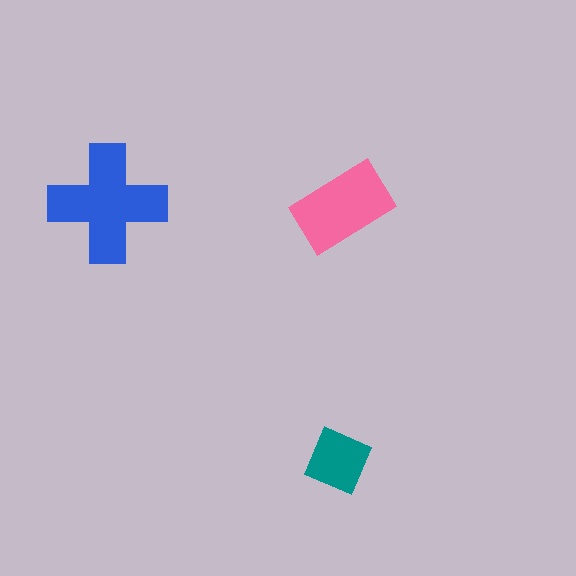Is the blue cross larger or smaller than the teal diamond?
Larger.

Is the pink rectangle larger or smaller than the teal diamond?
Larger.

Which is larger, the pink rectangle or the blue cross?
The blue cross.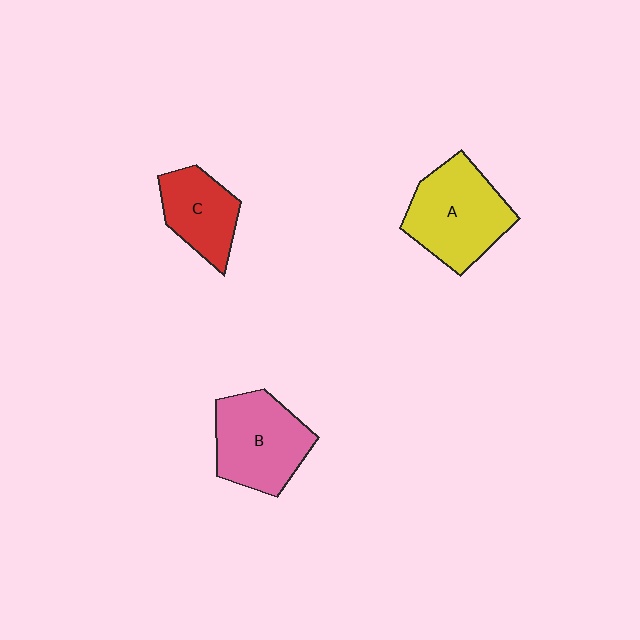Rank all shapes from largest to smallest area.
From largest to smallest: A (yellow), B (pink), C (red).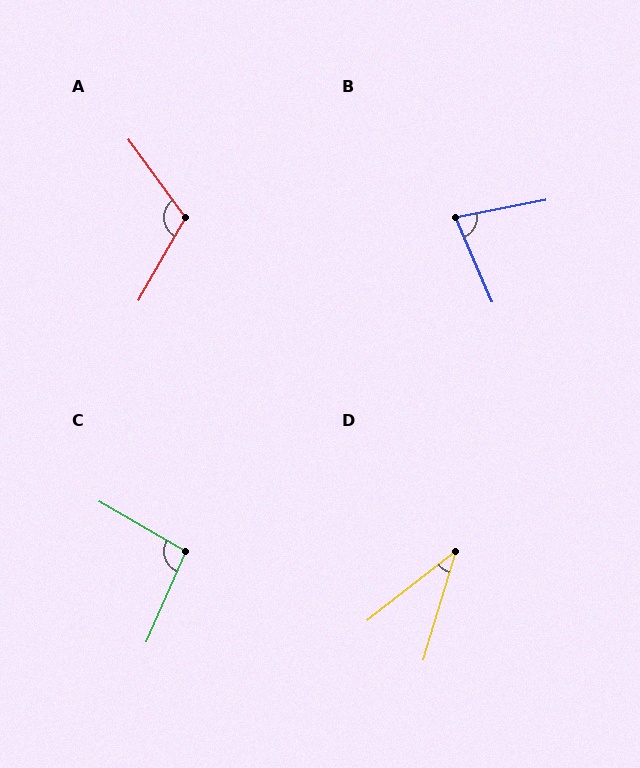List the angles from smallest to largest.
D (35°), B (77°), C (97°), A (115°).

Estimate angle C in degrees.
Approximately 97 degrees.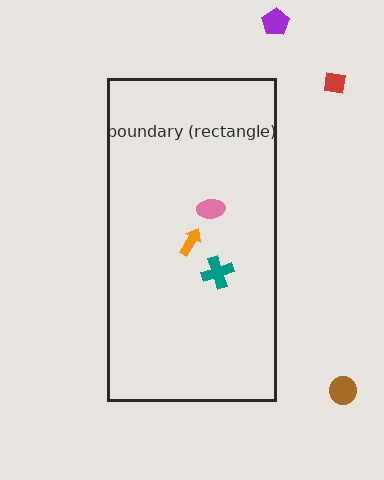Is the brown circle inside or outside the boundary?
Outside.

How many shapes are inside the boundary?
3 inside, 3 outside.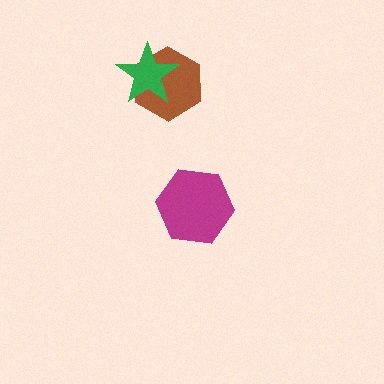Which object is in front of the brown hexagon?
The green star is in front of the brown hexagon.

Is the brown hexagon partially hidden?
Yes, it is partially covered by another shape.